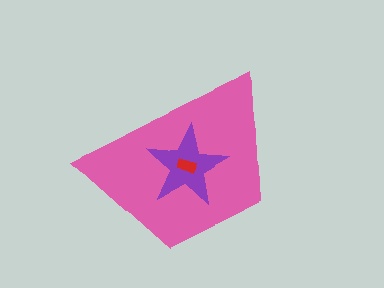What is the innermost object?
The red rectangle.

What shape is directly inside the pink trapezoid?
The purple star.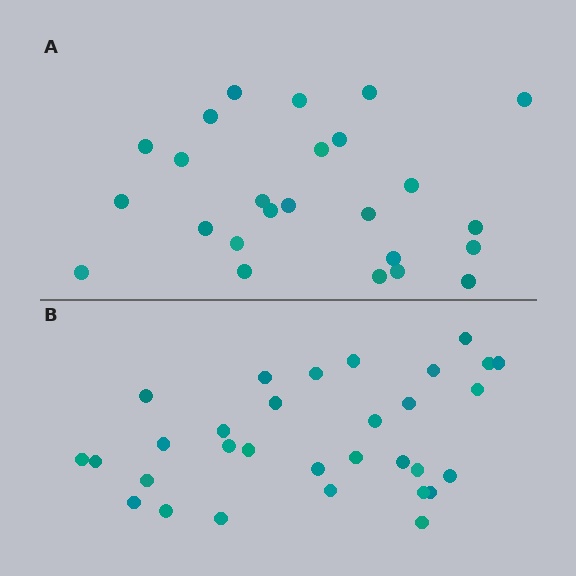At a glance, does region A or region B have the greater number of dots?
Region B (the bottom region) has more dots.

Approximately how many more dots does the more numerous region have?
Region B has about 6 more dots than region A.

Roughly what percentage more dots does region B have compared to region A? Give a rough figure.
About 25% more.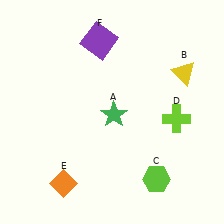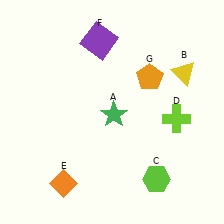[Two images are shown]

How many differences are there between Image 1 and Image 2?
There is 1 difference between the two images.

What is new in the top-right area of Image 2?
An orange pentagon (G) was added in the top-right area of Image 2.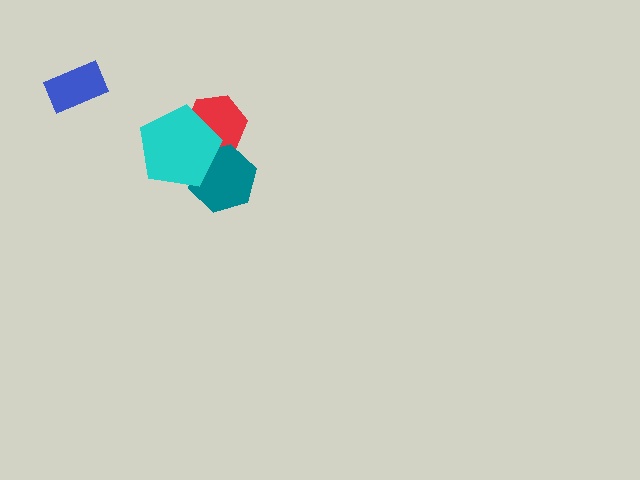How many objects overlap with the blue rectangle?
0 objects overlap with the blue rectangle.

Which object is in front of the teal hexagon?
The cyan pentagon is in front of the teal hexagon.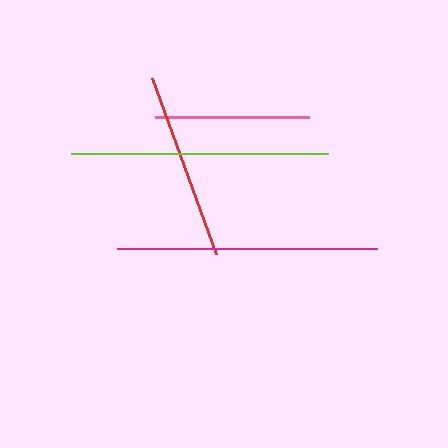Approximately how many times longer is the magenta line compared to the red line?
The magenta line is approximately 1.4 times the length of the red line.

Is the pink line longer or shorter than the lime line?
The lime line is longer than the pink line.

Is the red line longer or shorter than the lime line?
The lime line is longer than the red line.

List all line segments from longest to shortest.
From longest to shortest: magenta, lime, red, pink.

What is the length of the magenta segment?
The magenta segment is approximately 260 pixels long.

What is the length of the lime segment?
The lime segment is approximately 258 pixels long.